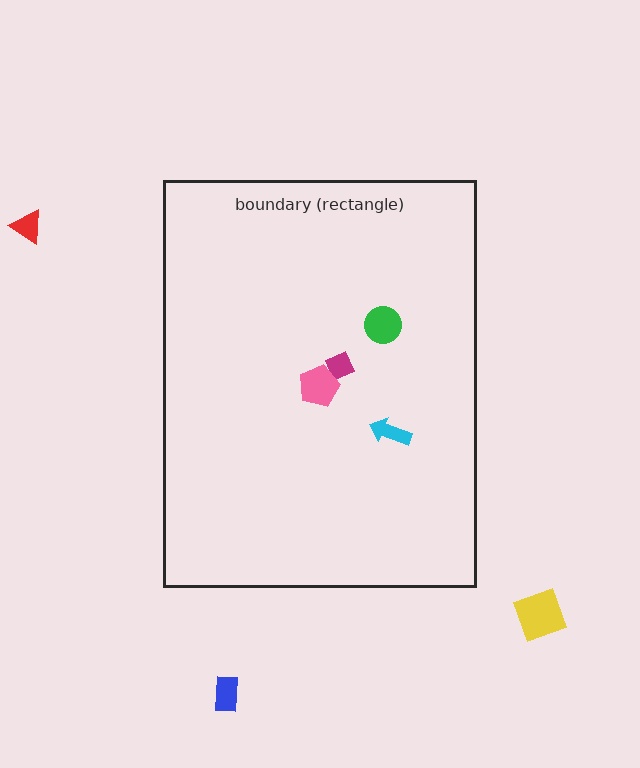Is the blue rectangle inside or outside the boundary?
Outside.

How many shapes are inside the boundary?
4 inside, 3 outside.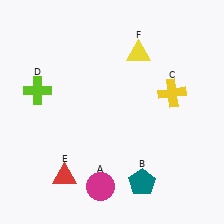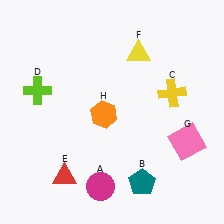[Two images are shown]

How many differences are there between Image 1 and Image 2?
There are 2 differences between the two images.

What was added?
A pink square (G), an orange hexagon (H) were added in Image 2.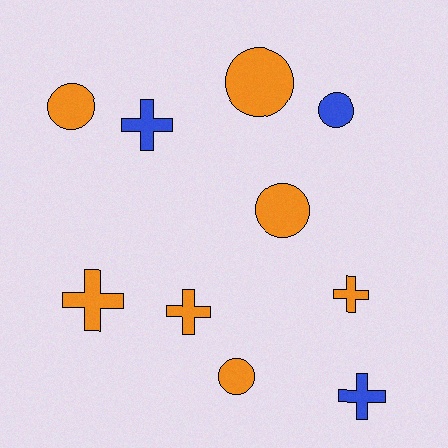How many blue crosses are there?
There are 2 blue crosses.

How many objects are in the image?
There are 10 objects.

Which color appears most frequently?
Orange, with 7 objects.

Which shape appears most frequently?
Circle, with 5 objects.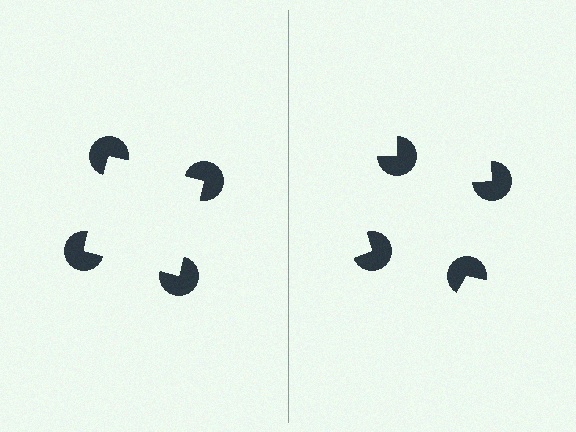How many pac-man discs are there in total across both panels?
8 — 4 on each side.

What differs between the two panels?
The pac-man discs are positioned identically on both sides; only the wedge orientations differ. On the left they align to a square; on the right they are misaligned.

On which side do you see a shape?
An illusory square appears on the left side. On the right side the wedge cuts are rotated, so no coherent shape forms.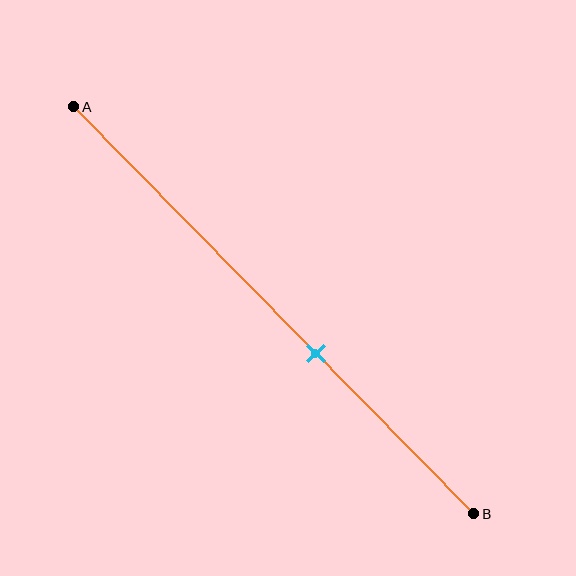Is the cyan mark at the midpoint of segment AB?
No, the mark is at about 60% from A, not at the 50% midpoint.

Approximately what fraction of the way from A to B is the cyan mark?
The cyan mark is approximately 60% of the way from A to B.